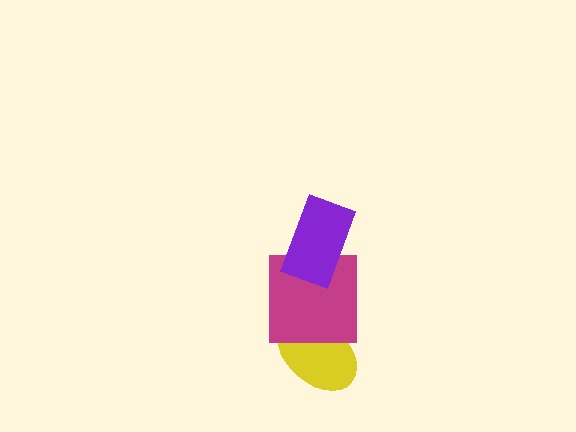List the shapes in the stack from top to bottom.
From top to bottom: the purple rectangle, the magenta square, the yellow ellipse.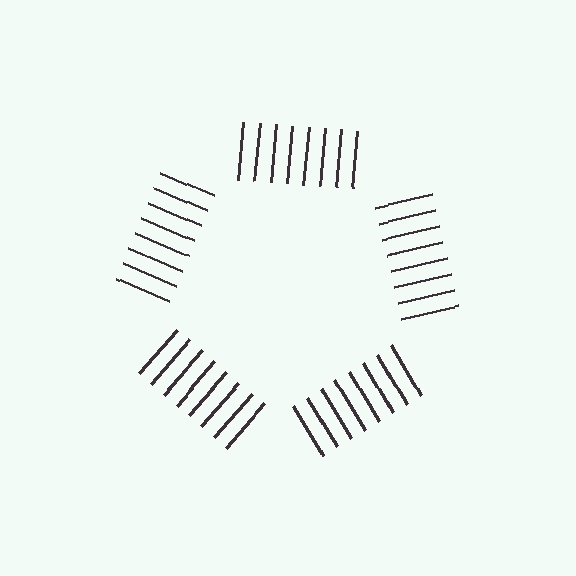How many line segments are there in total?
40 — 8 along each of the 5 edges.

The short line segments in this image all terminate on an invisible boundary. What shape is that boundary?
An illusory pentagon — the line segments terminate on its edges but no continuous stroke is drawn.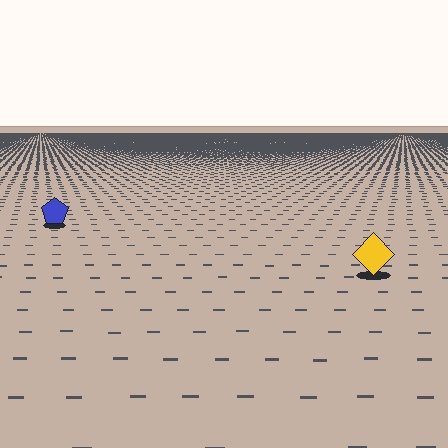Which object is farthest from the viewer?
The blue pentagon is farthest from the viewer. It appears smaller and the ground texture around it is denser.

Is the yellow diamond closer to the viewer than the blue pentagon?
Yes. The yellow diamond is closer — you can tell from the texture gradient: the ground texture is coarser near it.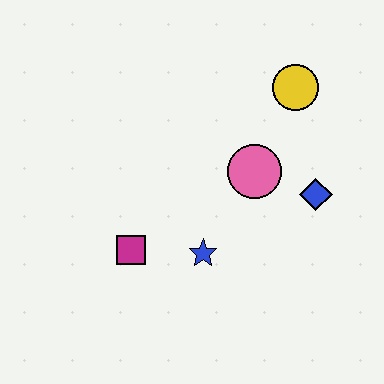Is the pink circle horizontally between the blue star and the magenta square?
No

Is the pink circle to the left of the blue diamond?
Yes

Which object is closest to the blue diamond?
The pink circle is closest to the blue diamond.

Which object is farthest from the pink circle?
The magenta square is farthest from the pink circle.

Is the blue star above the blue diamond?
No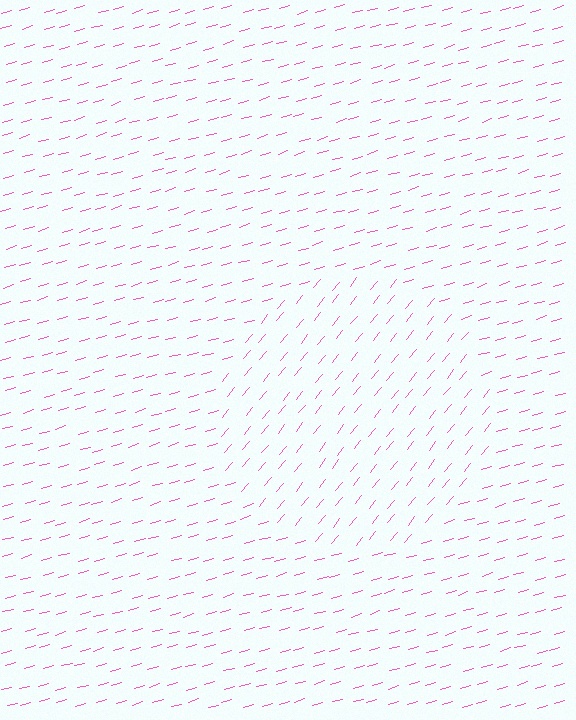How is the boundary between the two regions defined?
The boundary is defined purely by a change in line orientation (approximately 35 degrees difference). All lines are the same color and thickness.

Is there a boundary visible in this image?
Yes, there is a texture boundary formed by a change in line orientation.